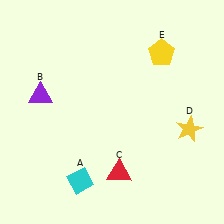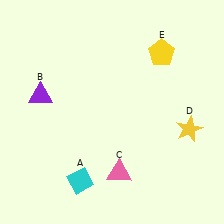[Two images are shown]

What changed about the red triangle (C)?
In Image 1, C is red. In Image 2, it changed to pink.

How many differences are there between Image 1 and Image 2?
There is 1 difference between the two images.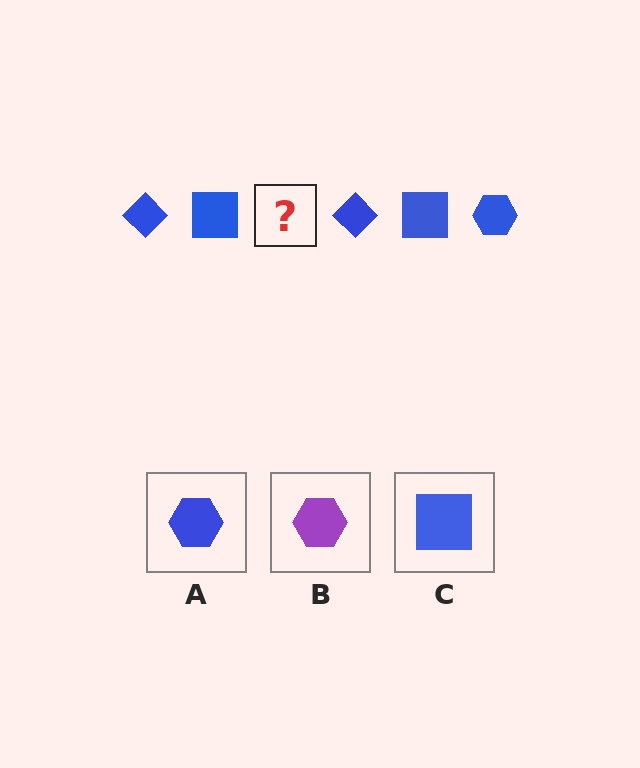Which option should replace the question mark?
Option A.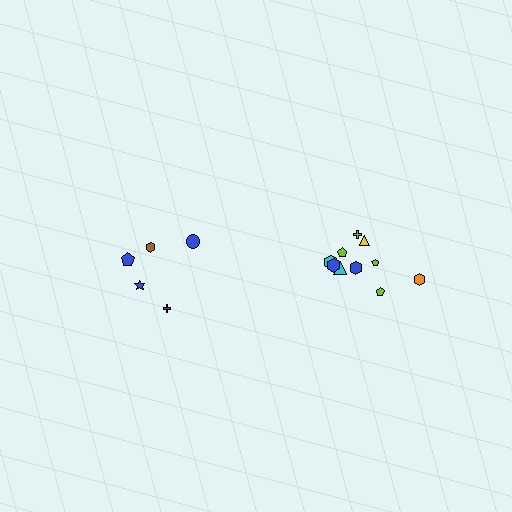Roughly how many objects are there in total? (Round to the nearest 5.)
Roughly 15 objects in total.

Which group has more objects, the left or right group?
The right group.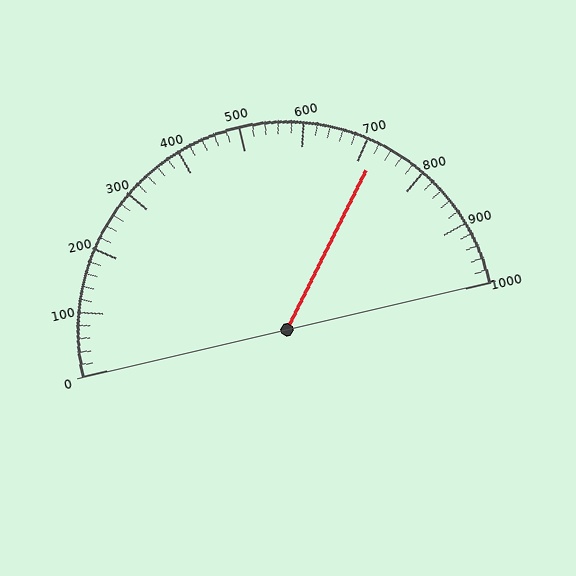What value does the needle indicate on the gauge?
The needle indicates approximately 720.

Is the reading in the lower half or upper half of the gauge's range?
The reading is in the upper half of the range (0 to 1000).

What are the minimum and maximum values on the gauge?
The gauge ranges from 0 to 1000.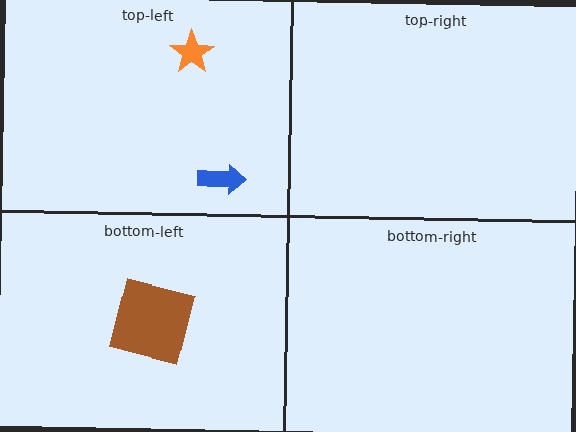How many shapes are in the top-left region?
2.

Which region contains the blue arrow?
The top-left region.